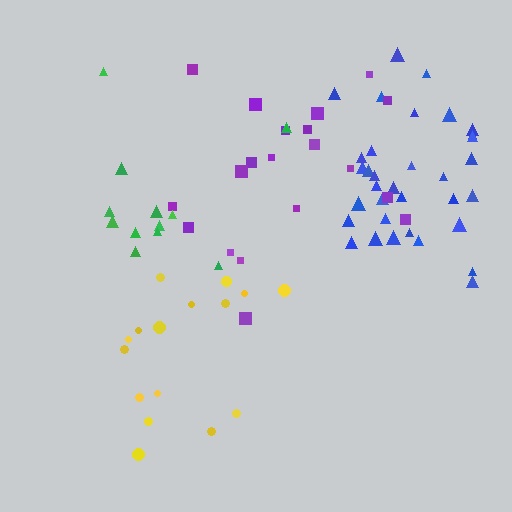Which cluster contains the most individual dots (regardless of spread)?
Blue (34).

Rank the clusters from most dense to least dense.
blue, yellow, purple, green.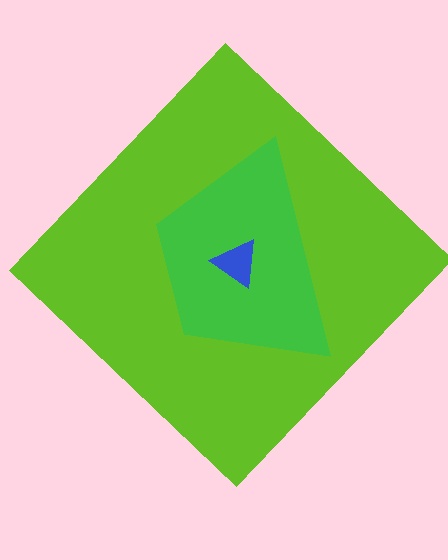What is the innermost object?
The blue triangle.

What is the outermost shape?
The lime diamond.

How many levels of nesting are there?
3.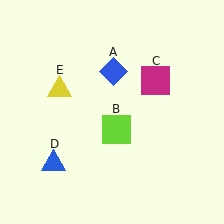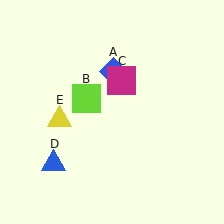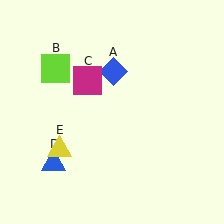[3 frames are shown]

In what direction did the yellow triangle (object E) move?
The yellow triangle (object E) moved down.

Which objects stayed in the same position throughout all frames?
Blue diamond (object A) and blue triangle (object D) remained stationary.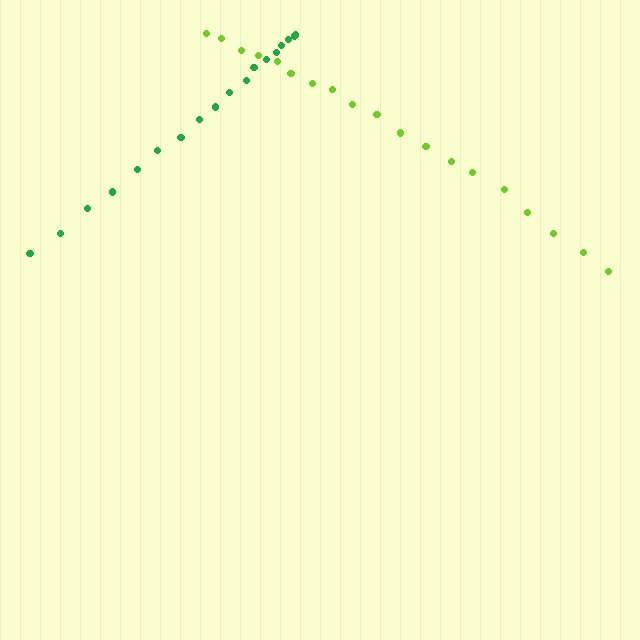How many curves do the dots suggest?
There are 2 distinct paths.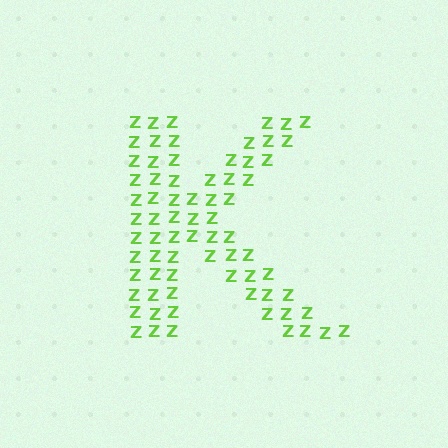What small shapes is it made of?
It is made of small letter Z's.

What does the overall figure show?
The overall figure shows the letter K.